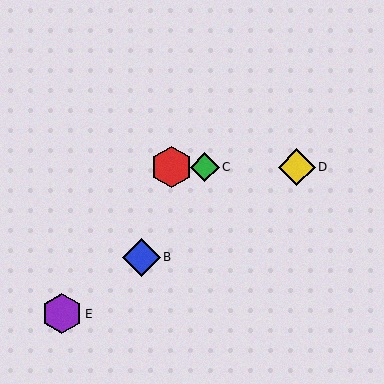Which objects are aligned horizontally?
Objects A, C, D are aligned horizontally.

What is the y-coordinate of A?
Object A is at y≈167.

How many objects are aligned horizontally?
3 objects (A, C, D) are aligned horizontally.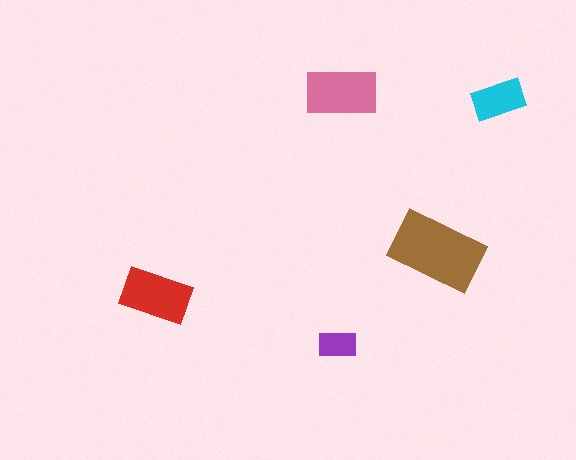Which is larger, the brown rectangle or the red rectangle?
The brown one.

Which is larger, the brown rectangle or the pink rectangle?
The brown one.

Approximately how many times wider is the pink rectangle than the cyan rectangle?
About 1.5 times wider.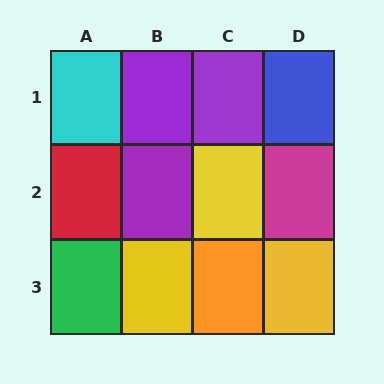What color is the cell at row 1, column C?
Purple.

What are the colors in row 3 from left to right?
Green, yellow, orange, yellow.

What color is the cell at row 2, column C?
Yellow.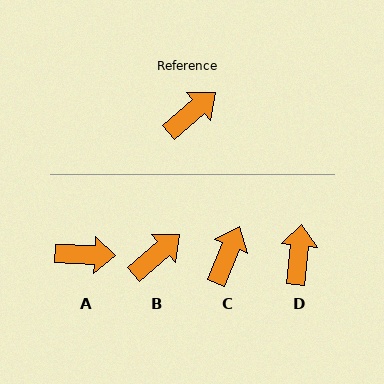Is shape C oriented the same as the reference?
No, it is off by about 27 degrees.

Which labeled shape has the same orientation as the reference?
B.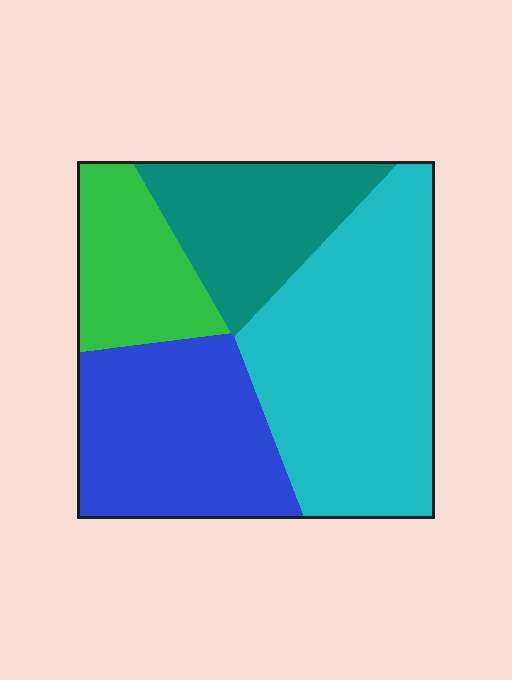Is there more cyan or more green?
Cyan.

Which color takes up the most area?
Cyan, at roughly 40%.